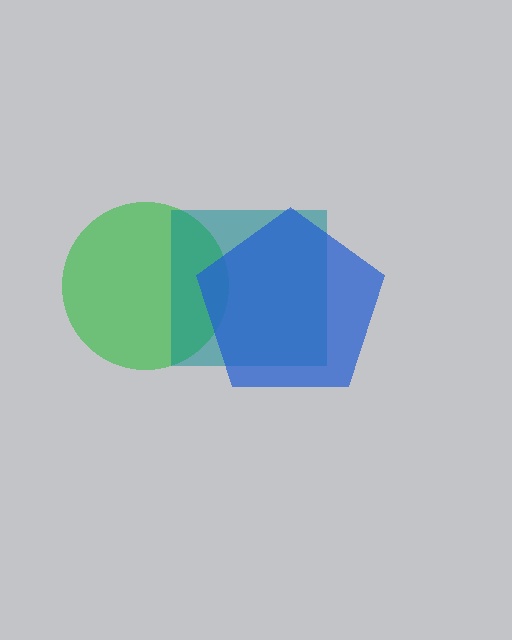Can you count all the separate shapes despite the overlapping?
Yes, there are 3 separate shapes.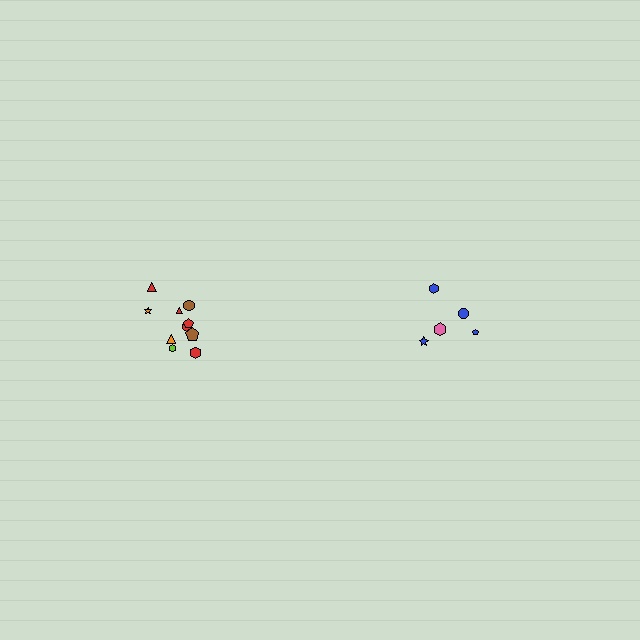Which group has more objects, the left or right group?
The left group.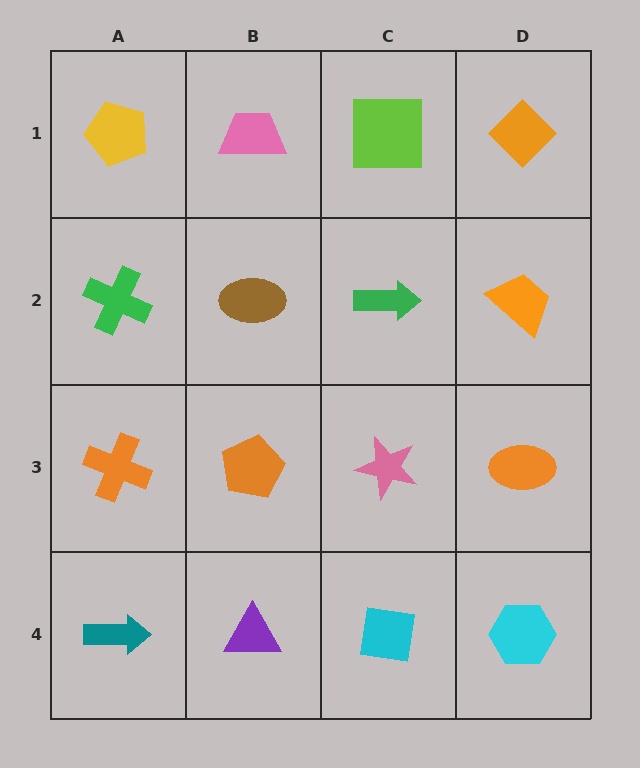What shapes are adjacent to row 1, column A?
A green cross (row 2, column A), a pink trapezoid (row 1, column B).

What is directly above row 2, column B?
A pink trapezoid.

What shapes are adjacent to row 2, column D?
An orange diamond (row 1, column D), an orange ellipse (row 3, column D), a green arrow (row 2, column C).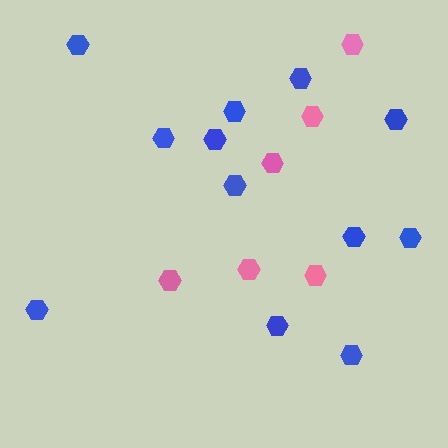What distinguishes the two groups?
There are 2 groups: one group of blue hexagons (12) and one group of pink hexagons (6).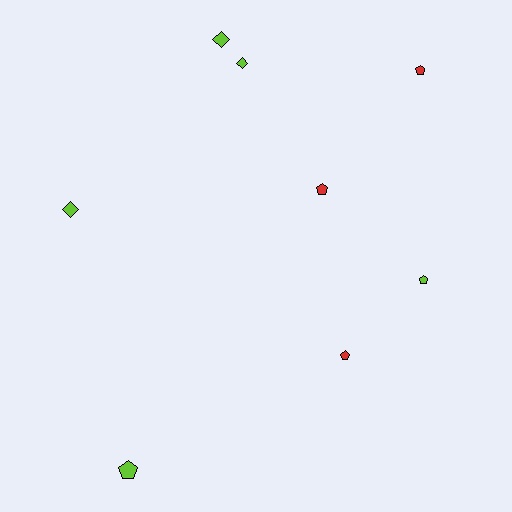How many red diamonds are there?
There are no red diamonds.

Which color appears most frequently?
Lime, with 5 objects.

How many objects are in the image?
There are 8 objects.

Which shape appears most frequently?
Pentagon, with 5 objects.